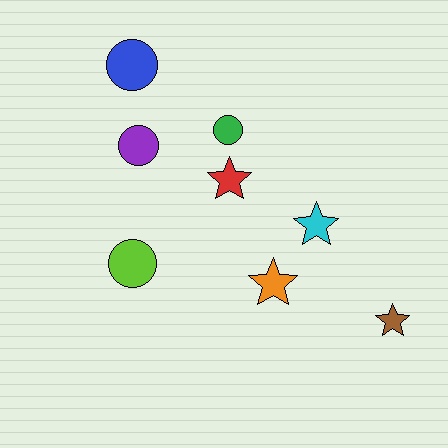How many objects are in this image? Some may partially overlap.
There are 8 objects.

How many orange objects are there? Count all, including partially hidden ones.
There is 1 orange object.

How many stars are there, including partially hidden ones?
There are 4 stars.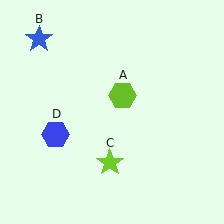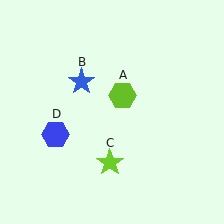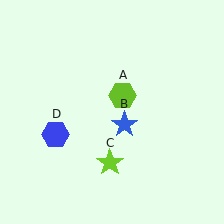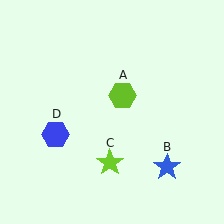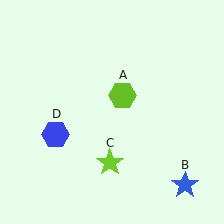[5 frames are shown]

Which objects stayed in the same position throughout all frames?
Lime hexagon (object A) and lime star (object C) and blue hexagon (object D) remained stationary.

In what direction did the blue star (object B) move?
The blue star (object B) moved down and to the right.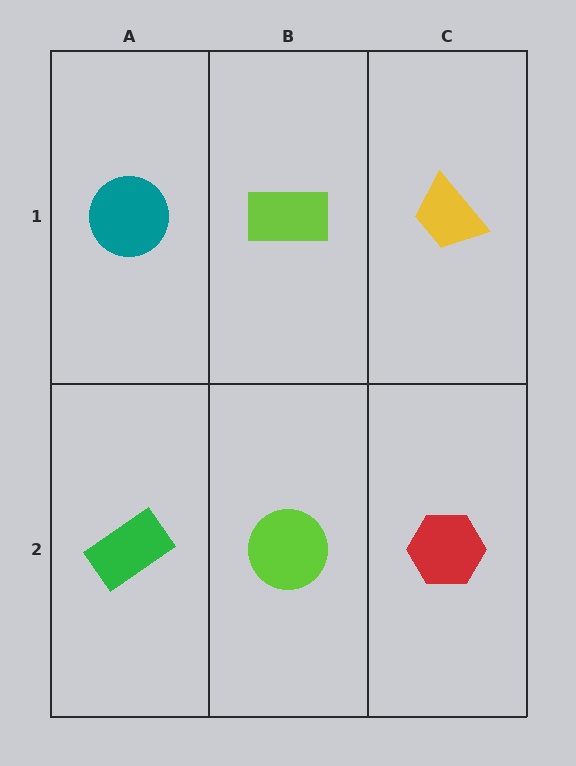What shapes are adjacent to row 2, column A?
A teal circle (row 1, column A), a lime circle (row 2, column B).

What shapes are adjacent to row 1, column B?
A lime circle (row 2, column B), a teal circle (row 1, column A), a yellow trapezoid (row 1, column C).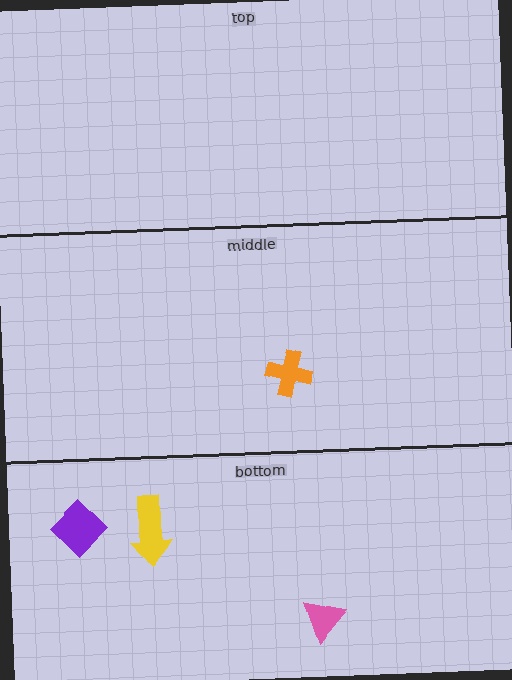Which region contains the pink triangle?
The bottom region.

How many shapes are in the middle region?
1.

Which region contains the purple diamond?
The bottom region.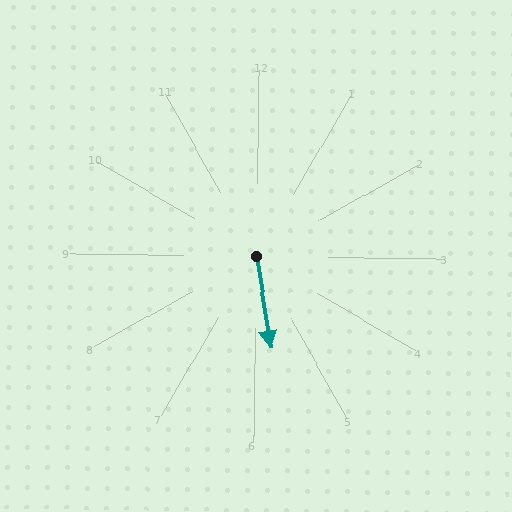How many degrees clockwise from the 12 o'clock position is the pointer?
Approximately 170 degrees.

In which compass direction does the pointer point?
South.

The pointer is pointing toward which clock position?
Roughly 6 o'clock.